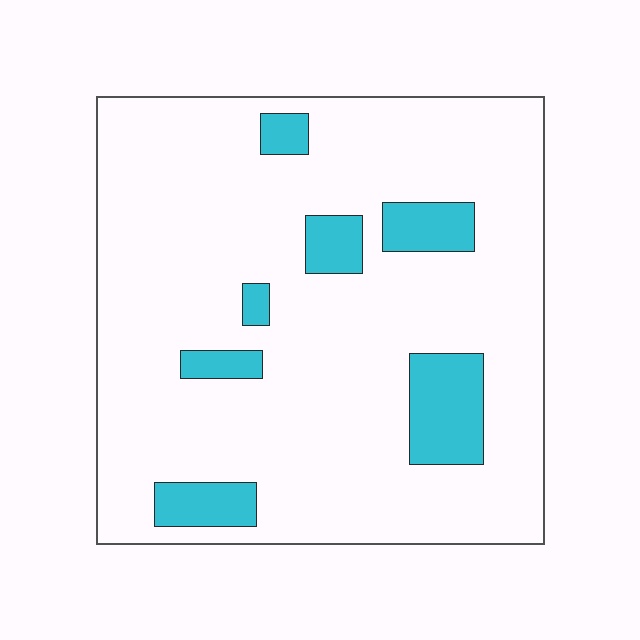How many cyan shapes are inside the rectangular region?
7.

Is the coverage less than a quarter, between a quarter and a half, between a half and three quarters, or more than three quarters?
Less than a quarter.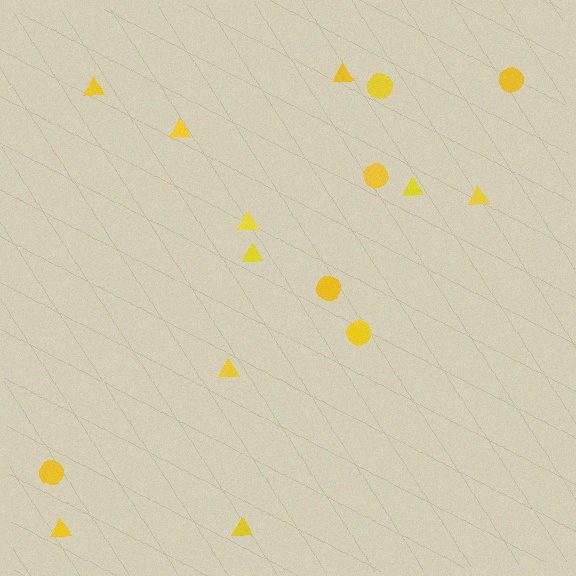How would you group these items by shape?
There are 2 groups: one group of triangles (10) and one group of circles (6).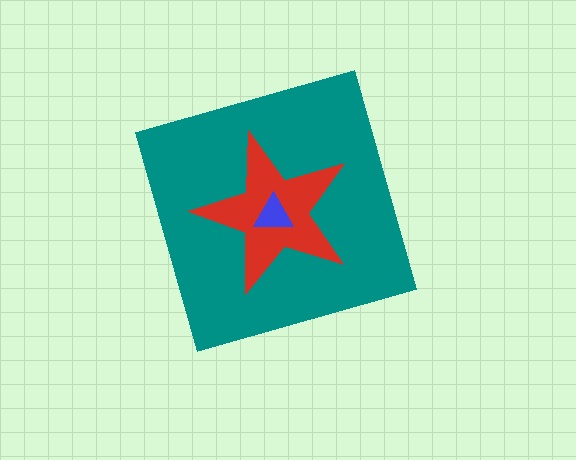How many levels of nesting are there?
3.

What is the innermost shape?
The blue triangle.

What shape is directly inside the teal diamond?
The red star.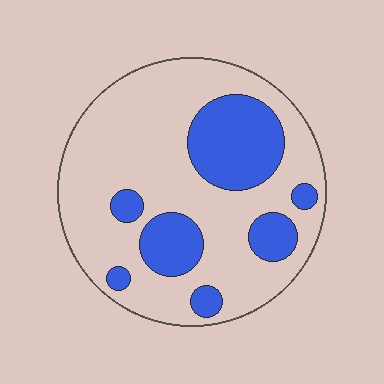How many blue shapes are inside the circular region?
7.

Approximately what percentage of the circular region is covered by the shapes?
Approximately 25%.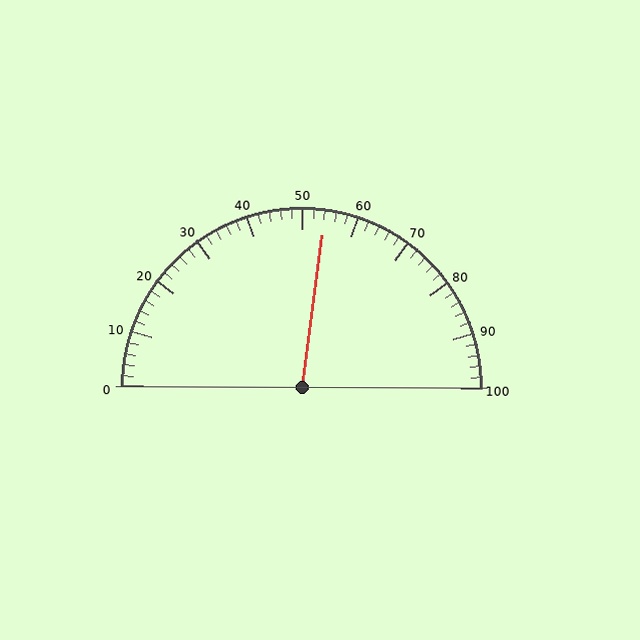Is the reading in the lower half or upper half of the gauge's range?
The reading is in the upper half of the range (0 to 100).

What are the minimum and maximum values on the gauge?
The gauge ranges from 0 to 100.